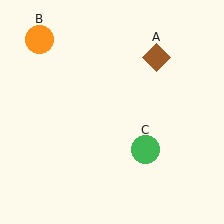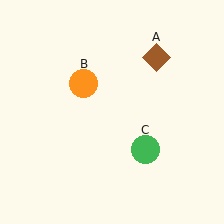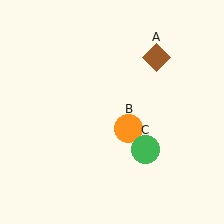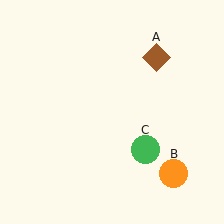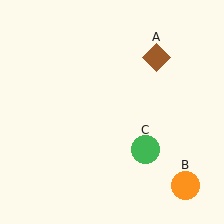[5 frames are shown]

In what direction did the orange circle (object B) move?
The orange circle (object B) moved down and to the right.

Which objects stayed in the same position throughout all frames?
Brown diamond (object A) and green circle (object C) remained stationary.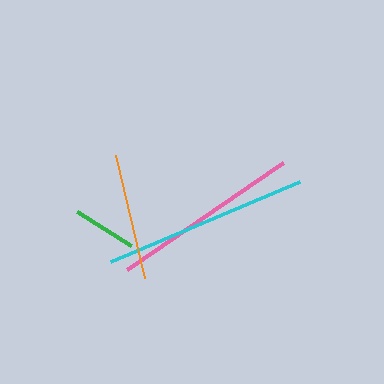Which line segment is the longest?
The cyan line is the longest at approximately 205 pixels.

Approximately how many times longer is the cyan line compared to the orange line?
The cyan line is approximately 1.6 times the length of the orange line.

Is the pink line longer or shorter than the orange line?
The pink line is longer than the orange line.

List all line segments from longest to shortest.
From longest to shortest: cyan, pink, orange, green.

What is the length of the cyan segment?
The cyan segment is approximately 205 pixels long.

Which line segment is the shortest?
The green line is the shortest at approximately 64 pixels.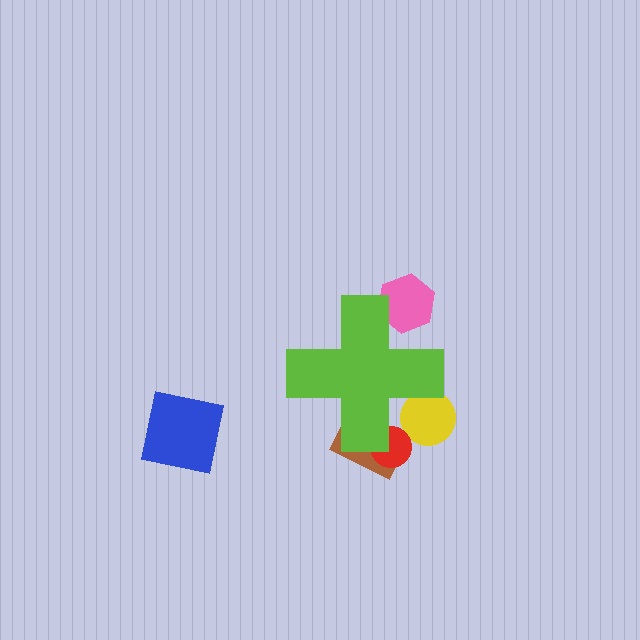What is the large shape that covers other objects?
A lime cross.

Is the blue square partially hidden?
No, the blue square is fully visible.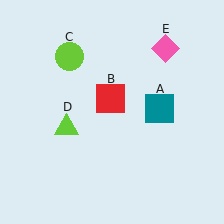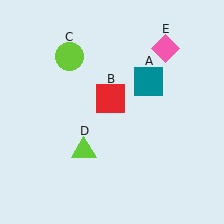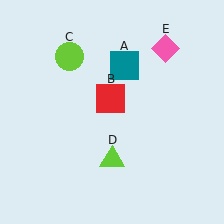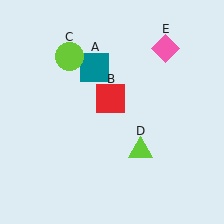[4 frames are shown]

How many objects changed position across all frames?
2 objects changed position: teal square (object A), lime triangle (object D).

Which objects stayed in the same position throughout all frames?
Red square (object B) and lime circle (object C) and pink diamond (object E) remained stationary.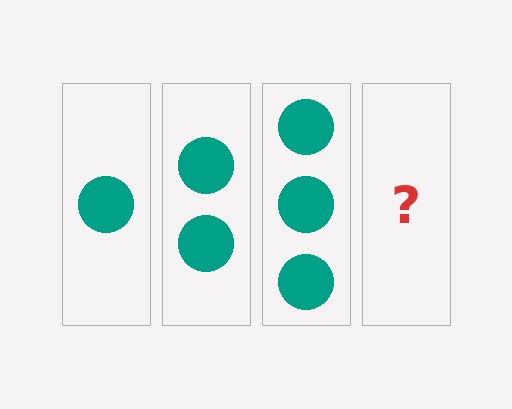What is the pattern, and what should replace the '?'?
The pattern is that each step adds one more circle. The '?' should be 4 circles.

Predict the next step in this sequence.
The next step is 4 circles.